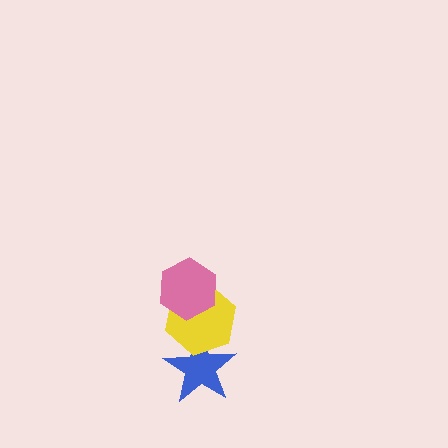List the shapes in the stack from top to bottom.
From top to bottom: the pink hexagon, the yellow hexagon, the blue star.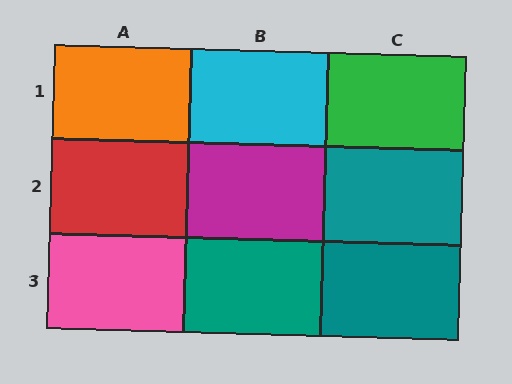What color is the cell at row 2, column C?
Teal.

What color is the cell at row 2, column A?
Red.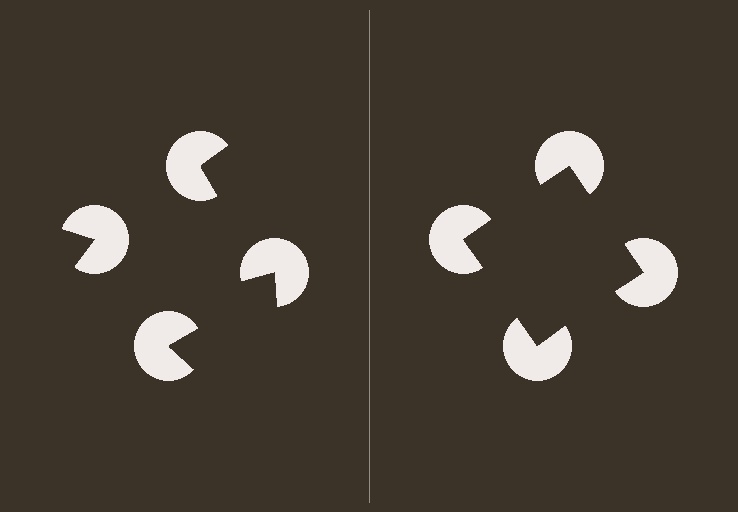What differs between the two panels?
The pac-man discs are positioned identically on both sides; only the wedge orientations differ. On the right they align to a square; on the left they are misaligned.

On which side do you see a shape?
An illusory square appears on the right side. On the left side the wedge cuts are rotated, so no coherent shape forms.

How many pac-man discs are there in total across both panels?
8 — 4 on each side.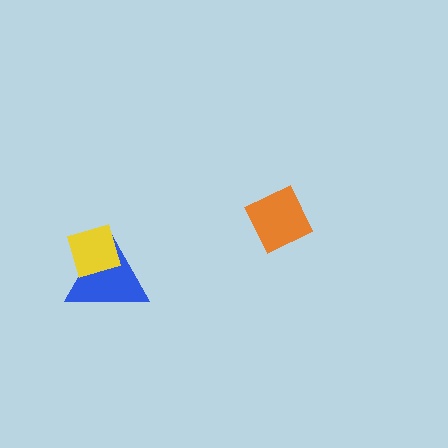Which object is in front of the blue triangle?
The yellow diamond is in front of the blue triangle.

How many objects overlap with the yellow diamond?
1 object overlaps with the yellow diamond.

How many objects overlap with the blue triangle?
1 object overlaps with the blue triangle.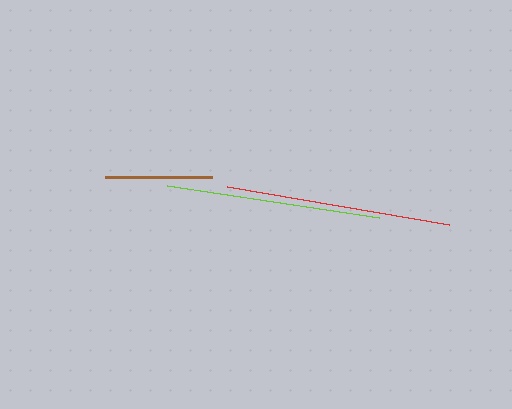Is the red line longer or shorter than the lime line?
The red line is longer than the lime line.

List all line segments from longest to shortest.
From longest to shortest: red, lime, brown.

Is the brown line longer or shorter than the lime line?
The lime line is longer than the brown line.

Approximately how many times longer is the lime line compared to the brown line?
The lime line is approximately 2.0 times the length of the brown line.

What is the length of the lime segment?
The lime segment is approximately 214 pixels long.